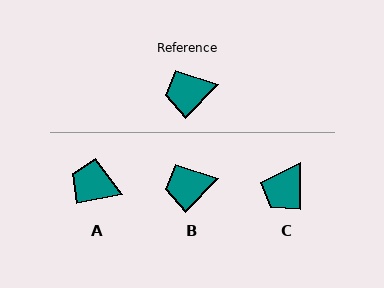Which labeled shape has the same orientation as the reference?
B.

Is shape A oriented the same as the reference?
No, it is off by about 35 degrees.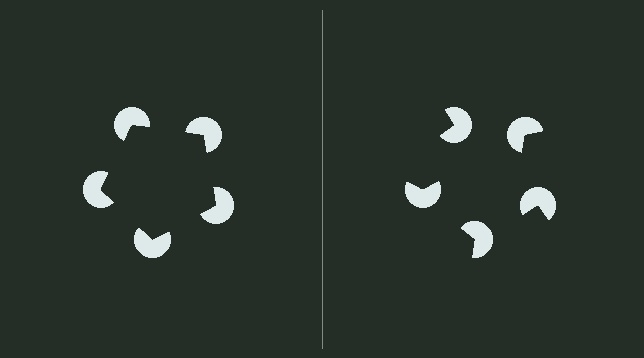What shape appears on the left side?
An illusory pentagon.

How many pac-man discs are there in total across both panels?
10 — 5 on each side.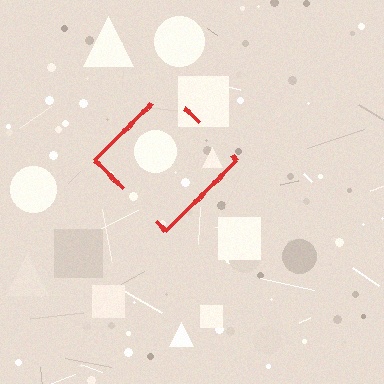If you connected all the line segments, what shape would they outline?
They would outline a diamond.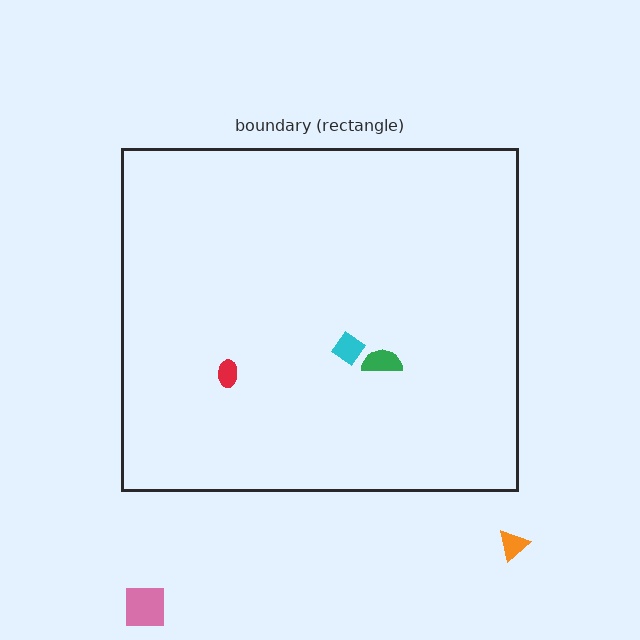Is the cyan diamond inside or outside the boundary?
Inside.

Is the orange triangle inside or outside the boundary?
Outside.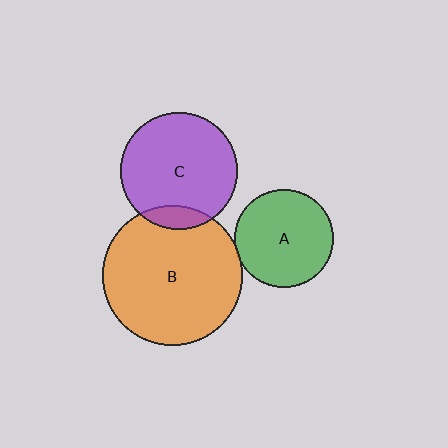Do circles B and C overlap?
Yes.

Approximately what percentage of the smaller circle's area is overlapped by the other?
Approximately 10%.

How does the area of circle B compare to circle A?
Approximately 2.0 times.